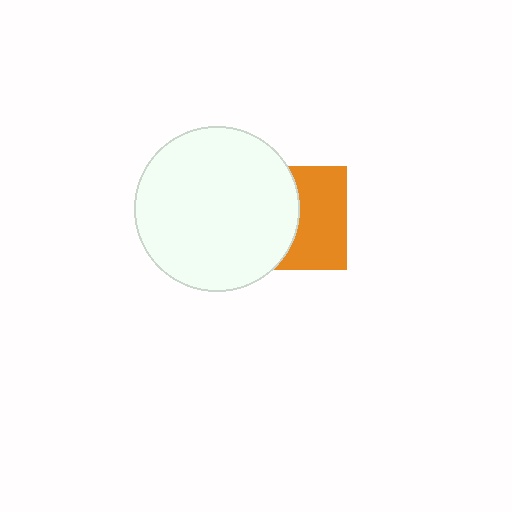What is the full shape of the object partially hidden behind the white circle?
The partially hidden object is an orange square.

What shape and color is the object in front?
The object in front is a white circle.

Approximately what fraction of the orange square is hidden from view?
Roughly 48% of the orange square is hidden behind the white circle.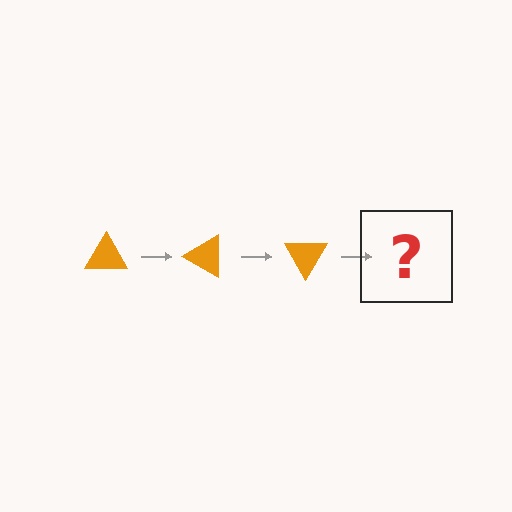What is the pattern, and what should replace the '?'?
The pattern is that the triangle rotates 30 degrees each step. The '?' should be an orange triangle rotated 90 degrees.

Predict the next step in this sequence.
The next step is an orange triangle rotated 90 degrees.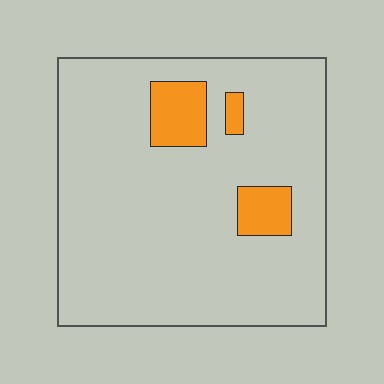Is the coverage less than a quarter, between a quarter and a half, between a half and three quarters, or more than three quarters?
Less than a quarter.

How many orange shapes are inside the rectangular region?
3.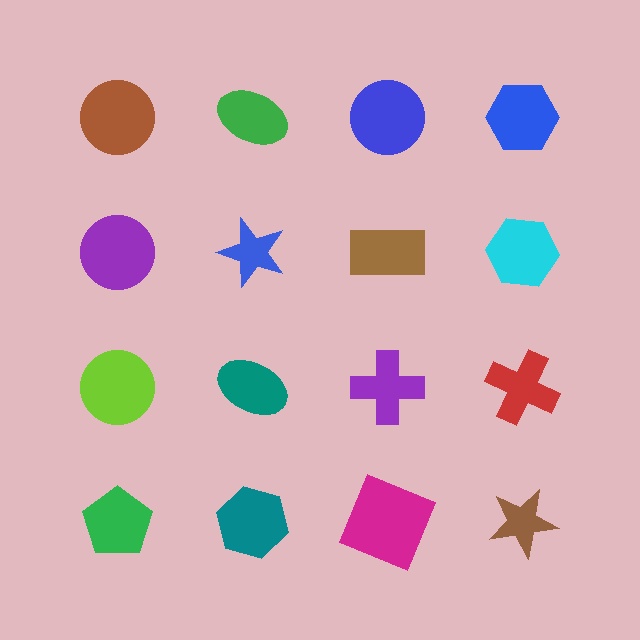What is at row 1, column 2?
A green ellipse.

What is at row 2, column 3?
A brown rectangle.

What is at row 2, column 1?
A purple circle.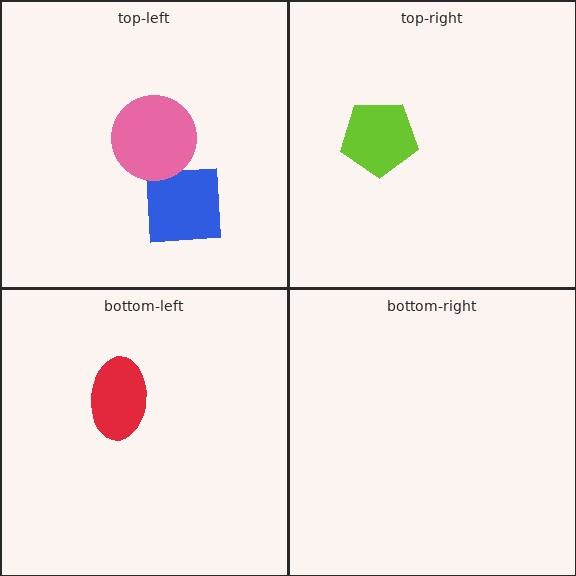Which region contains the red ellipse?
The bottom-left region.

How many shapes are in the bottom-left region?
1.